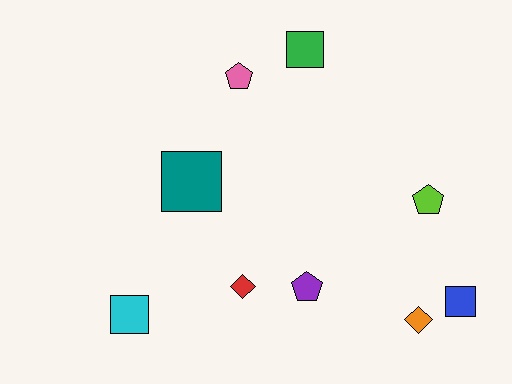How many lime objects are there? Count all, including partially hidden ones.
There is 1 lime object.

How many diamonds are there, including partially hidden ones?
There are 2 diamonds.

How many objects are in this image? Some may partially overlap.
There are 9 objects.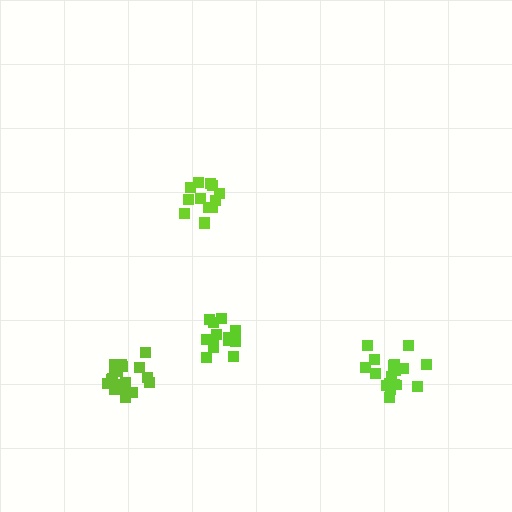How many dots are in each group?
Group 1: 13 dots, Group 2: 19 dots, Group 3: 13 dots, Group 4: 18 dots (63 total).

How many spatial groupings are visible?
There are 4 spatial groupings.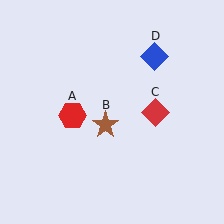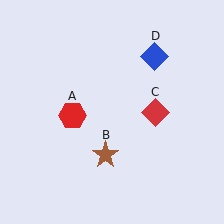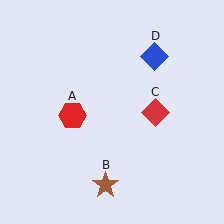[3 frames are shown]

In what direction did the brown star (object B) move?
The brown star (object B) moved down.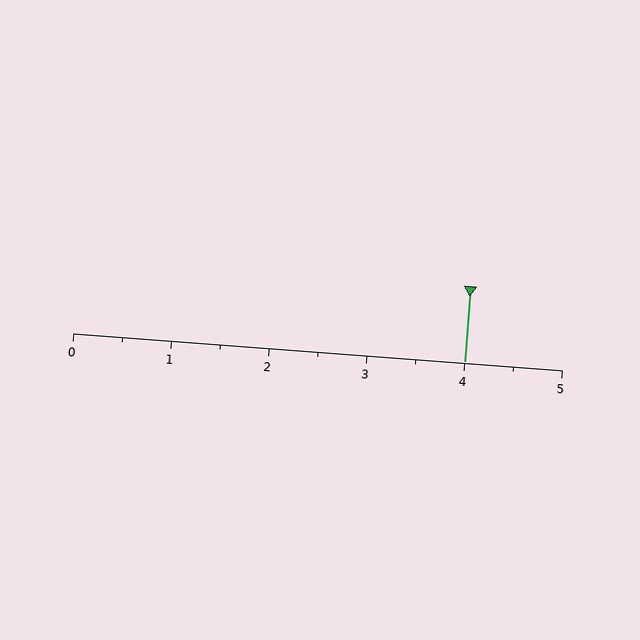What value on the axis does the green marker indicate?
The marker indicates approximately 4.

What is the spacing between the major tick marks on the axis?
The major ticks are spaced 1 apart.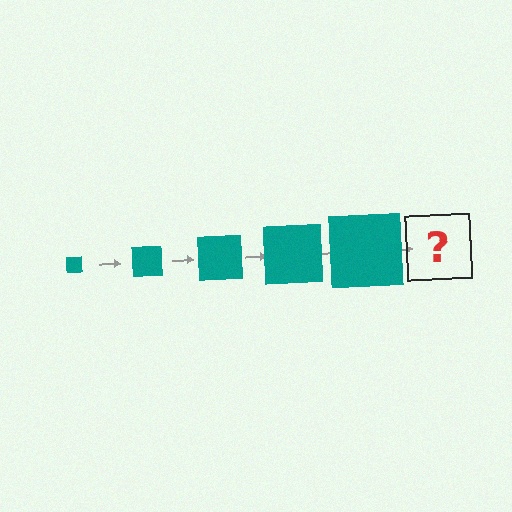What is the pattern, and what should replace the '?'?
The pattern is that the square gets progressively larger each step. The '?' should be a teal square, larger than the previous one.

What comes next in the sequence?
The next element should be a teal square, larger than the previous one.